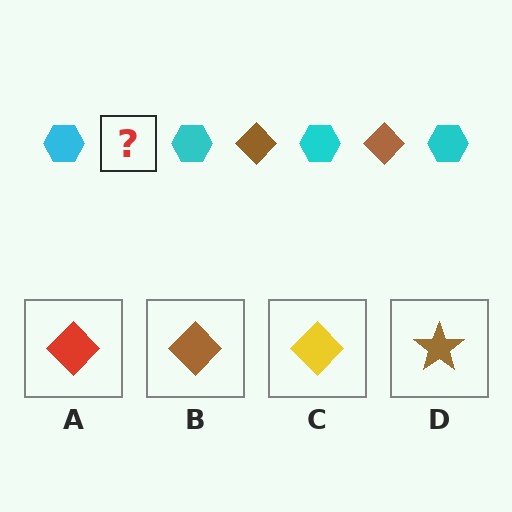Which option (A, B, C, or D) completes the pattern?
B.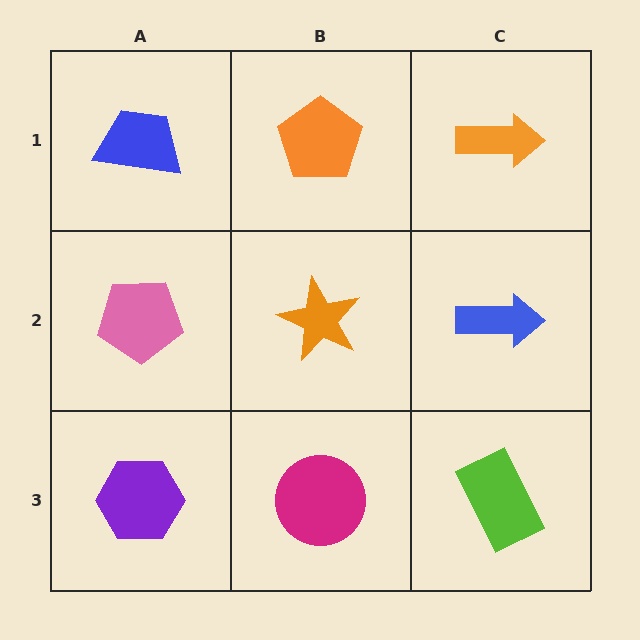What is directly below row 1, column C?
A blue arrow.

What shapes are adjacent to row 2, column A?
A blue trapezoid (row 1, column A), a purple hexagon (row 3, column A), an orange star (row 2, column B).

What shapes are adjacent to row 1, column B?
An orange star (row 2, column B), a blue trapezoid (row 1, column A), an orange arrow (row 1, column C).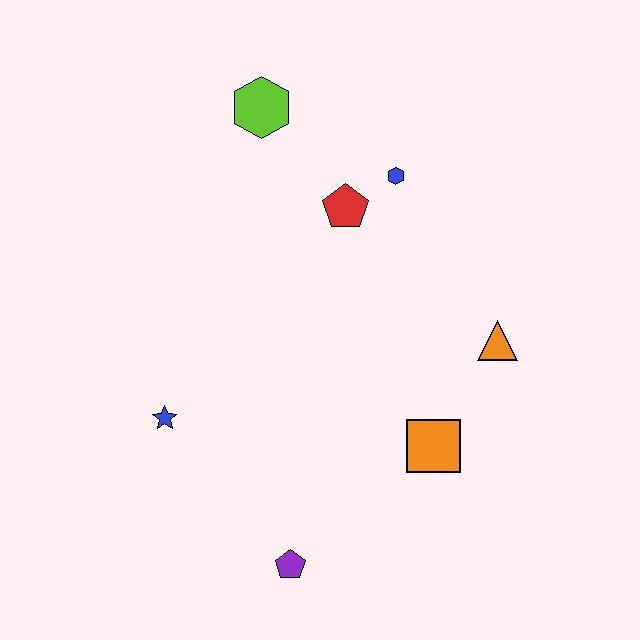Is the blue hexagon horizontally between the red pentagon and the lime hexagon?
No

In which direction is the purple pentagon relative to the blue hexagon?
The purple pentagon is below the blue hexagon.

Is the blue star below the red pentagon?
Yes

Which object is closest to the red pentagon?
The blue hexagon is closest to the red pentagon.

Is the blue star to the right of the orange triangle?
No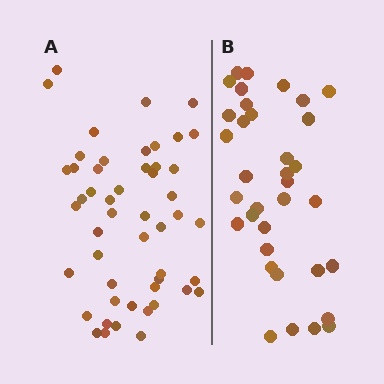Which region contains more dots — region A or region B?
Region A (the left region) has more dots.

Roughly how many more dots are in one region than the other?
Region A has approximately 15 more dots than region B.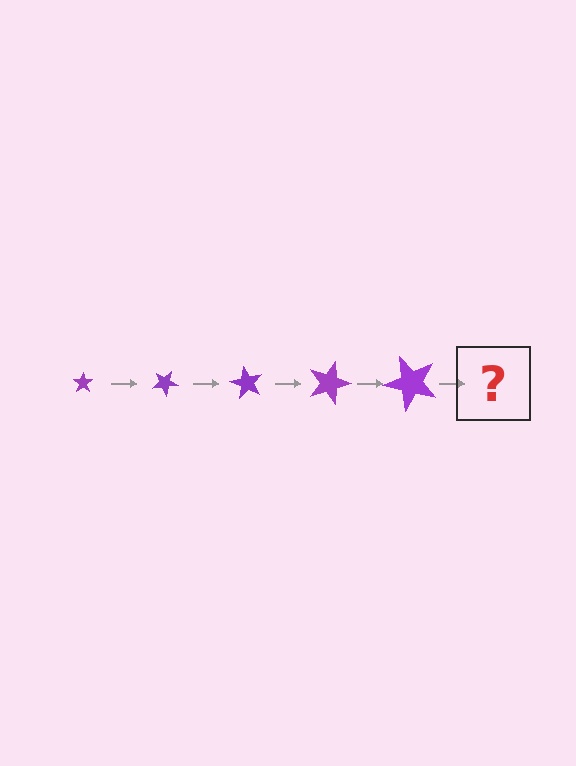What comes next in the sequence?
The next element should be a star, larger than the previous one and rotated 150 degrees from the start.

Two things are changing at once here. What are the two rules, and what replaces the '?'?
The two rules are that the star grows larger each step and it rotates 30 degrees each step. The '?' should be a star, larger than the previous one and rotated 150 degrees from the start.